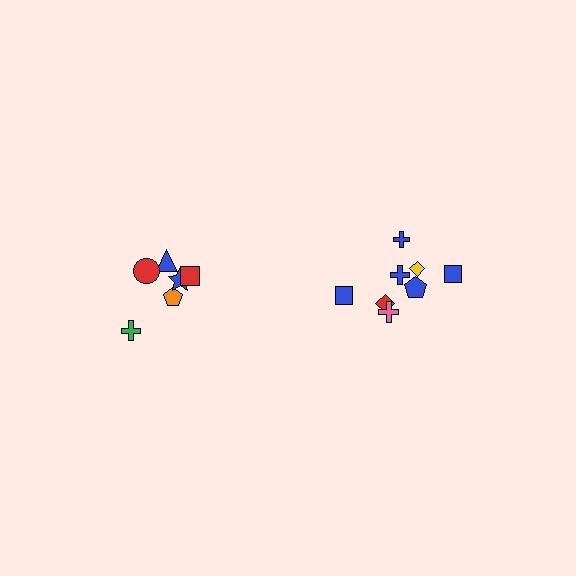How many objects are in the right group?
There are 8 objects.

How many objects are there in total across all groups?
There are 14 objects.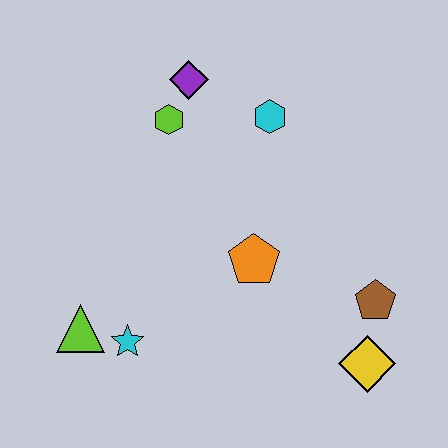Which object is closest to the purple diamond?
The lime hexagon is closest to the purple diamond.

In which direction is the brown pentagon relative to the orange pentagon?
The brown pentagon is to the right of the orange pentagon.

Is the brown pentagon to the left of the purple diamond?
No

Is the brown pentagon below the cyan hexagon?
Yes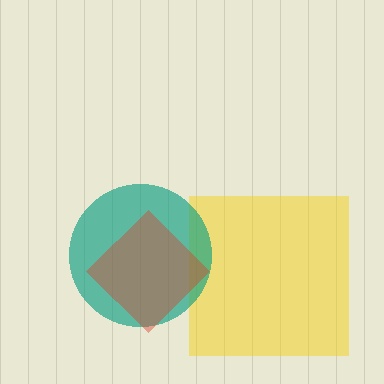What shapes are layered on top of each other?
The layered shapes are: a yellow square, a teal circle, a red diamond.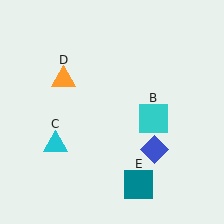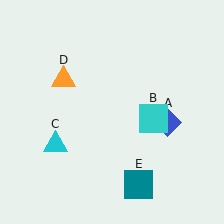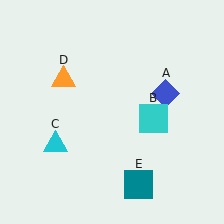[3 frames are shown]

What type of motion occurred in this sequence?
The blue diamond (object A) rotated counterclockwise around the center of the scene.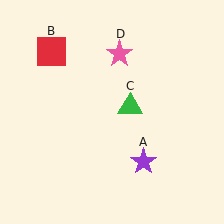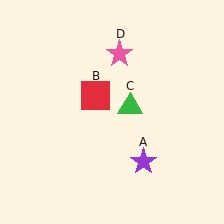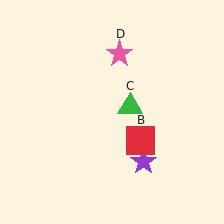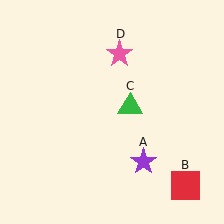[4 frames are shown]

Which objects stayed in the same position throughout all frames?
Purple star (object A) and green triangle (object C) and pink star (object D) remained stationary.